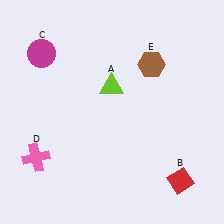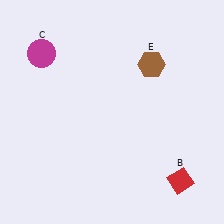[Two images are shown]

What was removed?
The pink cross (D), the lime triangle (A) were removed in Image 2.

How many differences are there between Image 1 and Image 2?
There are 2 differences between the two images.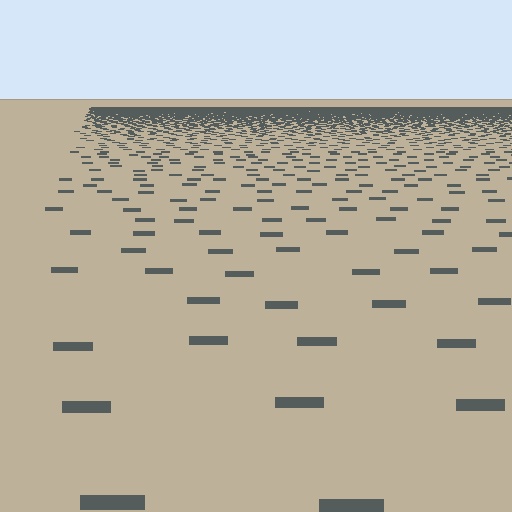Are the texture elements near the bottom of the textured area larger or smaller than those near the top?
Larger. Near the bottom, elements are closer to the viewer and appear at a bigger on-screen size.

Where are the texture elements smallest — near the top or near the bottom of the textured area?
Near the top.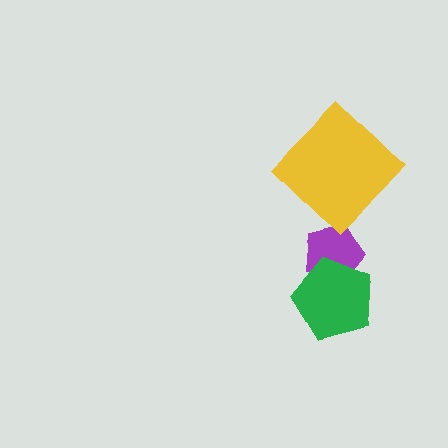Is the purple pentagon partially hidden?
Yes, it is partially covered by another shape.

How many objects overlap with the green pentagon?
1 object overlaps with the green pentagon.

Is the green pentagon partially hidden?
No, no other shape covers it.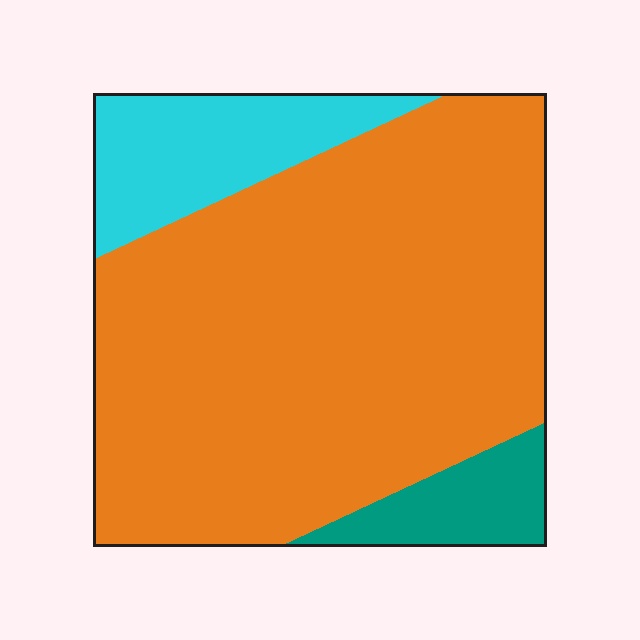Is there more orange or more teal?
Orange.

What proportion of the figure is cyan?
Cyan takes up about one eighth (1/8) of the figure.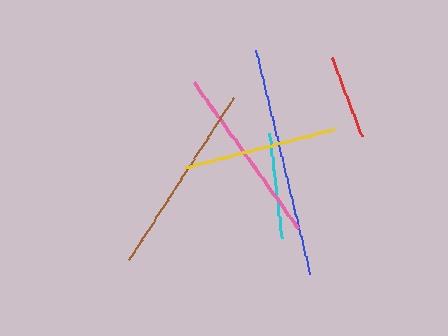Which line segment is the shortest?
The red line is the shortest at approximately 84 pixels.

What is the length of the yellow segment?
The yellow segment is approximately 154 pixels long.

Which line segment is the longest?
The blue line is the longest at approximately 230 pixels.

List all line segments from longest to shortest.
From longest to shortest: blue, brown, pink, yellow, cyan, red.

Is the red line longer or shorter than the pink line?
The pink line is longer than the red line.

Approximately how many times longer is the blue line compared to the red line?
The blue line is approximately 2.7 times the length of the red line.